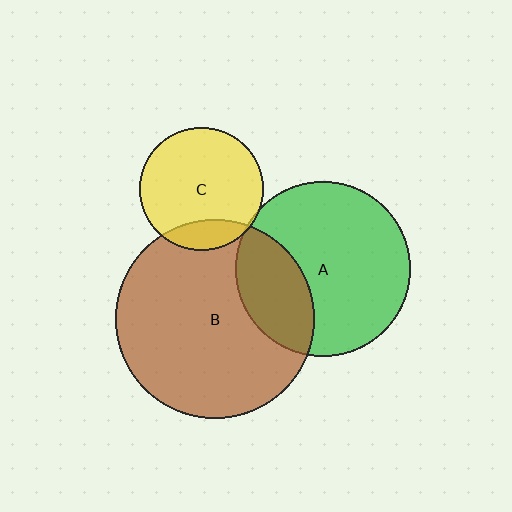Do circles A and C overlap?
Yes.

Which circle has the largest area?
Circle B (brown).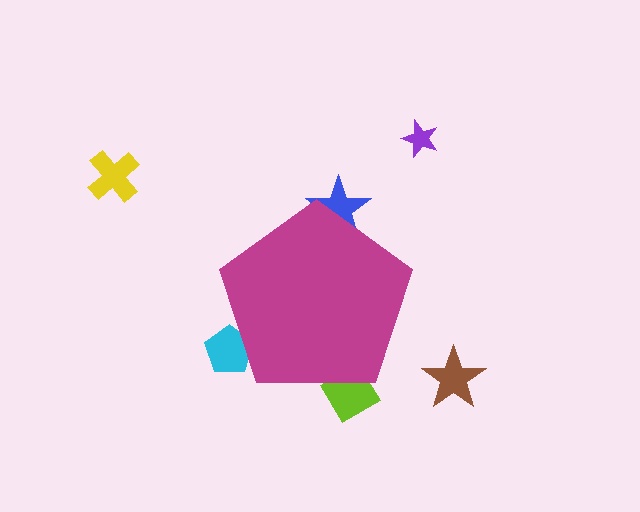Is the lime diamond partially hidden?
Yes, the lime diamond is partially hidden behind the magenta pentagon.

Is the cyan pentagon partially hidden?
Yes, the cyan pentagon is partially hidden behind the magenta pentagon.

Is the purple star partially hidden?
No, the purple star is fully visible.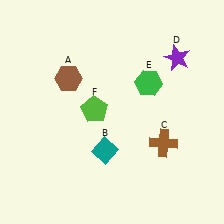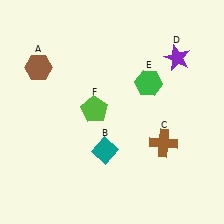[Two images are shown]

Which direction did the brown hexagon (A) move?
The brown hexagon (A) moved left.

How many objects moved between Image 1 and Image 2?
1 object moved between the two images.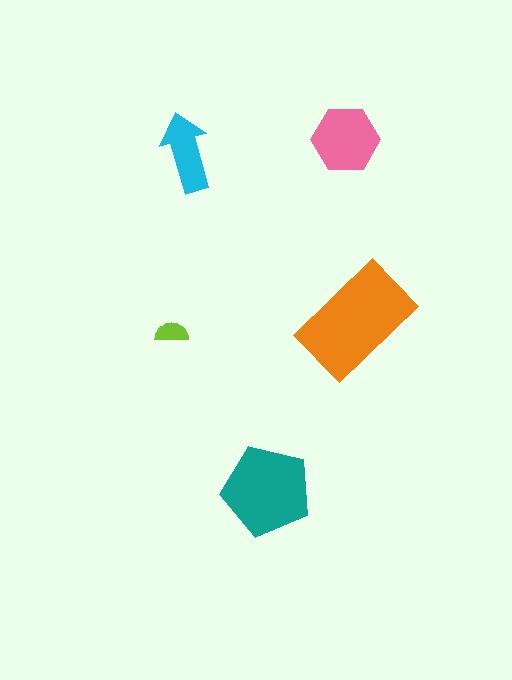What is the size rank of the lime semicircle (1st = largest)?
5th.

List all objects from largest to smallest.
The orange rectangle, the teal pentagon, the pink hexagon, the cyan arrow, the lime semicircle.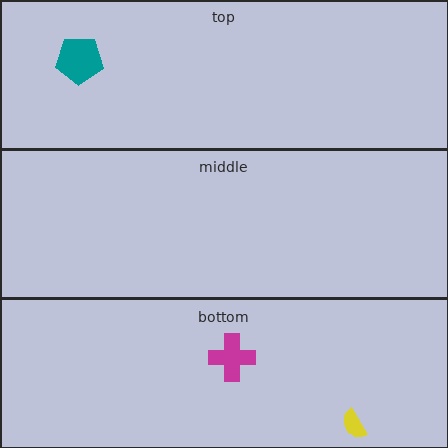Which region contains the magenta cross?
The bottom region.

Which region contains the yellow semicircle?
The bottom region.